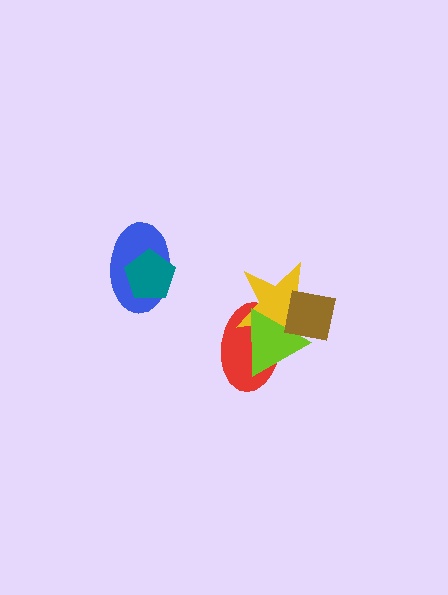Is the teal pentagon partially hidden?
No, no other shape covers it.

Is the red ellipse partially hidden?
Yes, it is partially covered by another shape.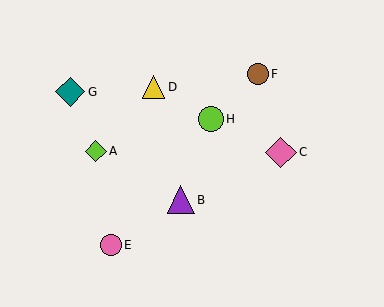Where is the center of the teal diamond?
The center of the teal diamond is at (70, 92).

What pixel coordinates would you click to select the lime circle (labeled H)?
Click at (211, 119) to select the lime circle H.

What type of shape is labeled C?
Shape C is a pink diamond.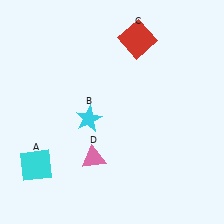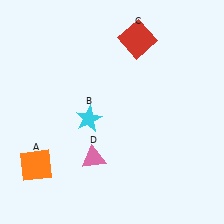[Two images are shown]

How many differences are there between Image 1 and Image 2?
There is 1 difference between the two images.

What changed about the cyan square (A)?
In Image 1, A is cyan. In Image 2, it changed to orange.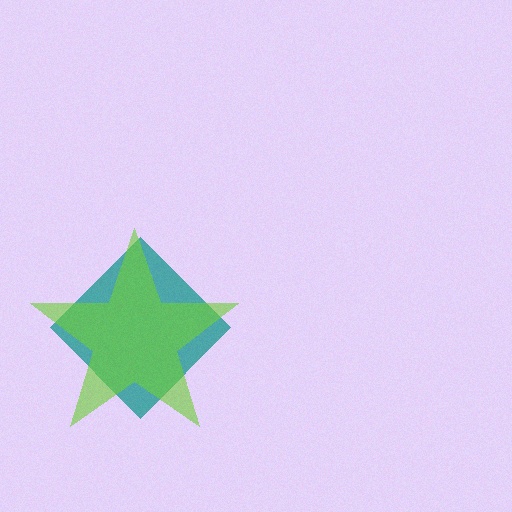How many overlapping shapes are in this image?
There are 2 overlapping shapes in the image.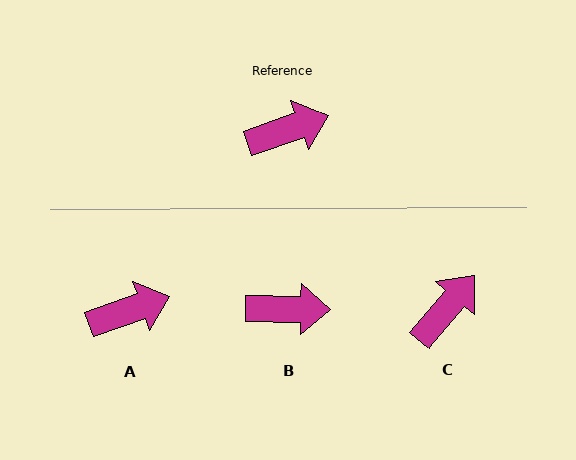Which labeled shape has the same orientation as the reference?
A.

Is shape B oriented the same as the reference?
No, it is off by about 20 degrees.